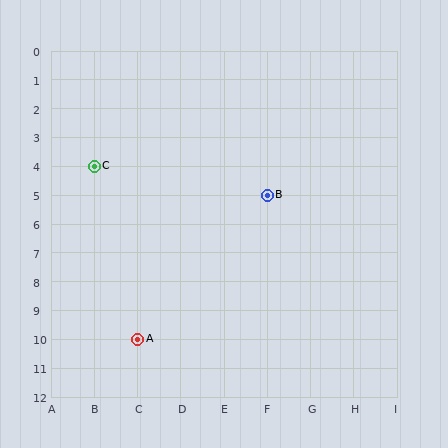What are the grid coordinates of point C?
Point C is at grid coordinates (B, 4).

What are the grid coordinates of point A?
Point A is at grid coordinates (C, 10).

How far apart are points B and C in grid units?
Points B and C are 4 columns and 1 row apart (about 4.1 grid units diagonally).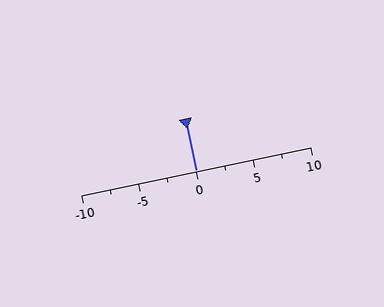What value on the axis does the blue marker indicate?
The marker indicates approximately 0.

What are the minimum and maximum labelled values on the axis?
The axis runs from -10 to 10.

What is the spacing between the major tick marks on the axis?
The major ticks are spaced 5 apart.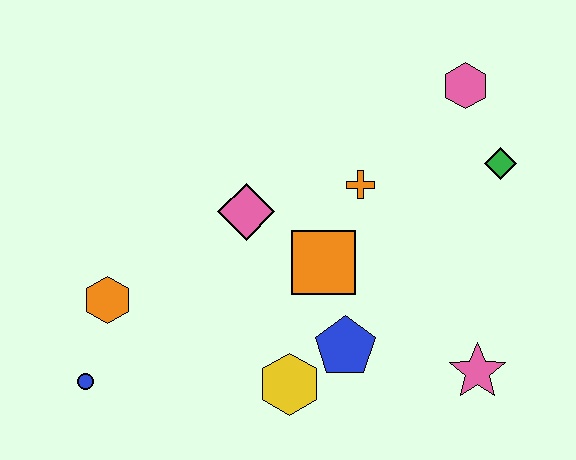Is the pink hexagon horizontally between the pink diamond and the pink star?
Yes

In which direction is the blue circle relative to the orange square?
The blue circle is to the left of the orange square.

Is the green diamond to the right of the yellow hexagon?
Yes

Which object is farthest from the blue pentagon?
The pink hexagon is farthest from the blue pentagon.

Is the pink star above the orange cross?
No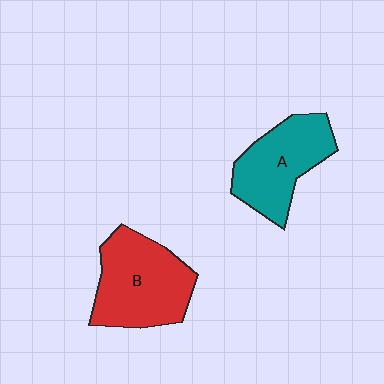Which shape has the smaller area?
Shape A (teal).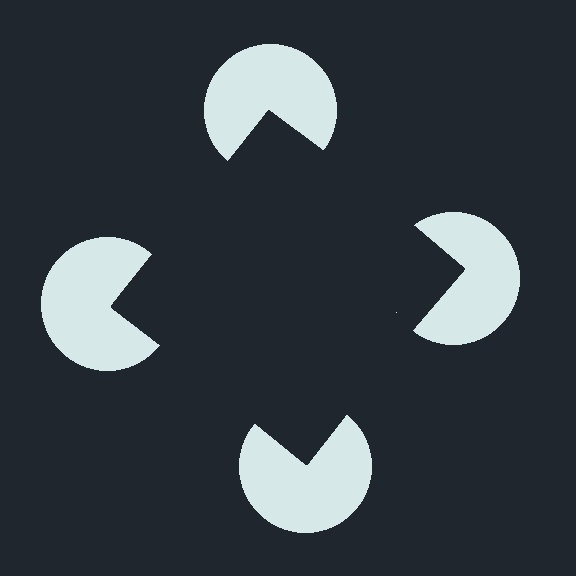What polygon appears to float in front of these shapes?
An illusory square — its edges are inferred from the aligned wedge cuts in the pac-man discs, not physically drawn.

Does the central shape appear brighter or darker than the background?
It typically appears slightly darker than the background, even though no actual brightness change is drawn.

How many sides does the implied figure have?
4 sides.